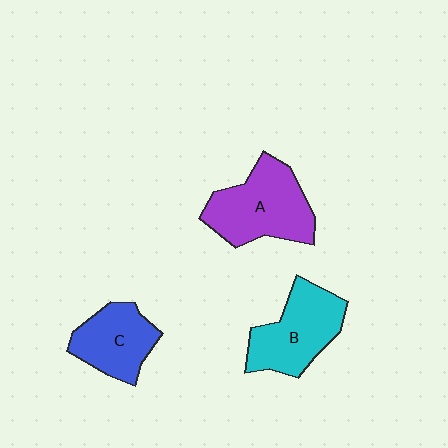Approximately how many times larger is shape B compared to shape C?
Approximately 1.2 times.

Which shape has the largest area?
Shape A (purple).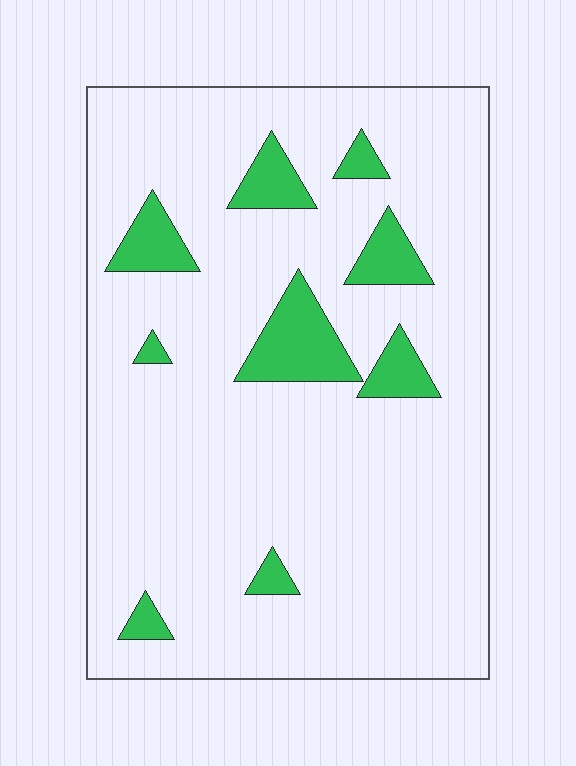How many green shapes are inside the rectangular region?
9.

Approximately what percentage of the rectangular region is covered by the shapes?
Approximately 10%.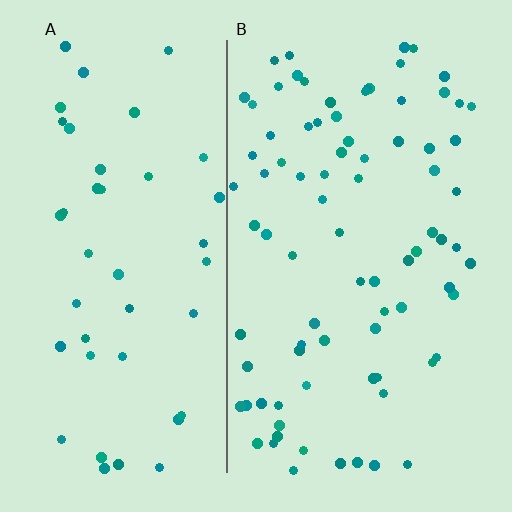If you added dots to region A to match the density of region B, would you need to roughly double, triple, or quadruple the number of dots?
Approximately double.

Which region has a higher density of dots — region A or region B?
B (the right).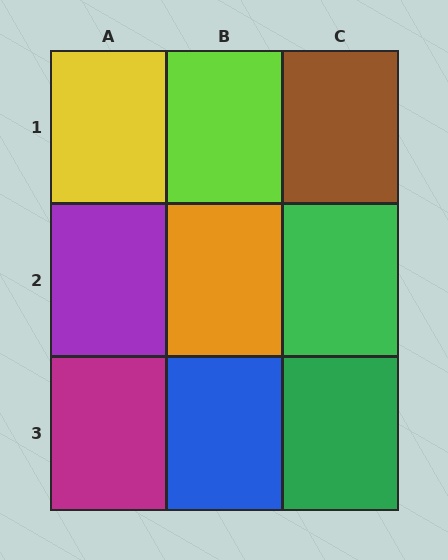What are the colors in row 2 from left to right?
Purple, orange, green.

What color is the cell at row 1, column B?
Lime.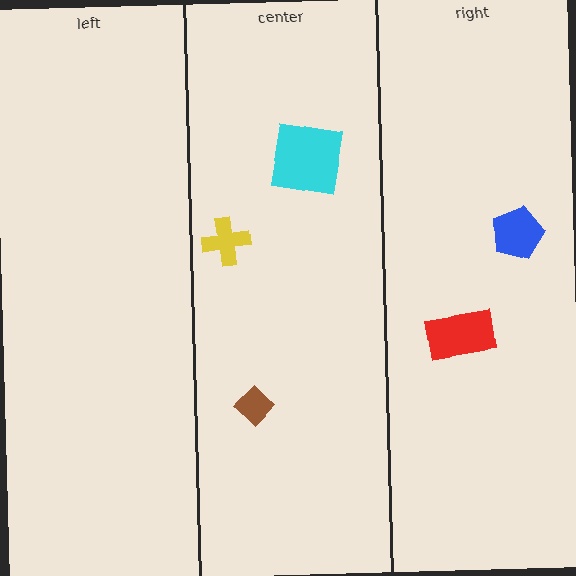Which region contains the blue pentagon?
The right region.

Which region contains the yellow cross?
The center region.